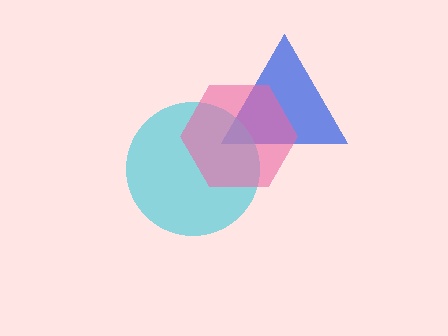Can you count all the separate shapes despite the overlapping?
Yes, there are 3 separate shapes.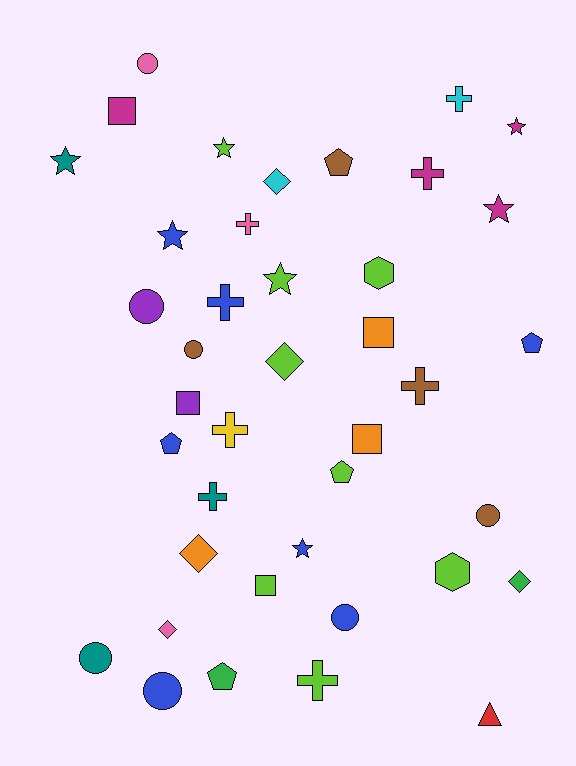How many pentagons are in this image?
There are 5 pentagons.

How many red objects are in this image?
There is 1 red object.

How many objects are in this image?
There are 40 objects.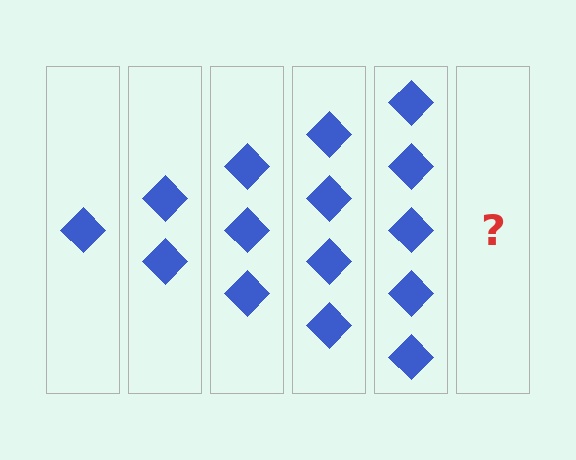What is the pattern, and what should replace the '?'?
The pattern is that each step adds one more diamond. The '?' should be 6 diamonds.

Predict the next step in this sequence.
The next step is 6 diamonds.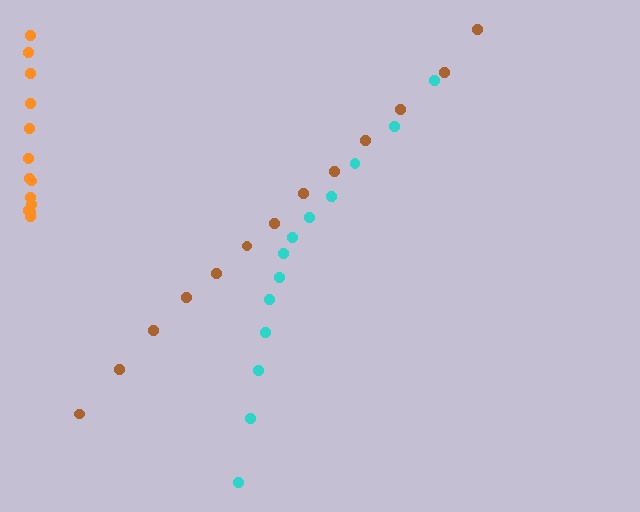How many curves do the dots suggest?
There are 3 distinct paths.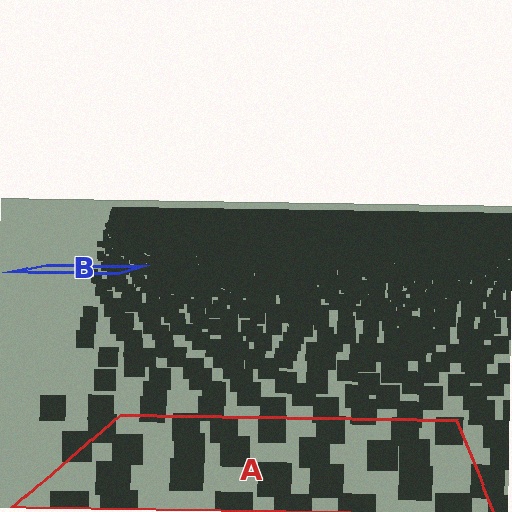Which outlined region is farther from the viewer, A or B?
Region B is farther from the viewer — the texture elements inside it appear smaller and more densely packed.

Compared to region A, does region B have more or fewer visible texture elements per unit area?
Region B has more texture elements per unit area — they are packed more densely because it is farther away.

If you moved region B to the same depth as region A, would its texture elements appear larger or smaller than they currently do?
They would appear larger. At a closer depth, the same texture elements are projected at a bigger on-screen size.